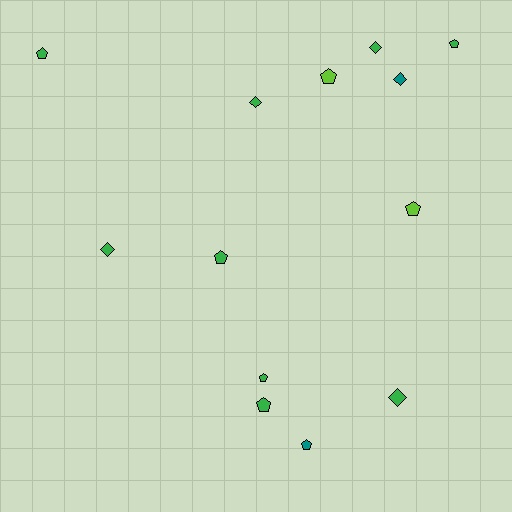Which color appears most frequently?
Green, with 9 objects.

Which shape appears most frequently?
Pentagon, with 8 objects.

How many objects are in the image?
There are 13 objects.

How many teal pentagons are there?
There is 1 teal pentagon.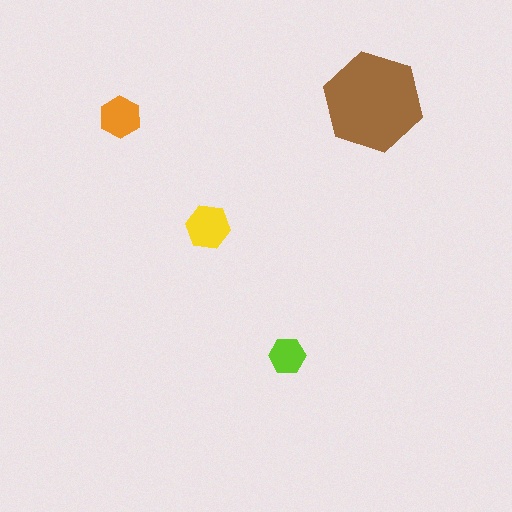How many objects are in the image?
There are 4 objects in the image.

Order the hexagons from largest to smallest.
the brown one, the yellow one, the orange one, the lime one.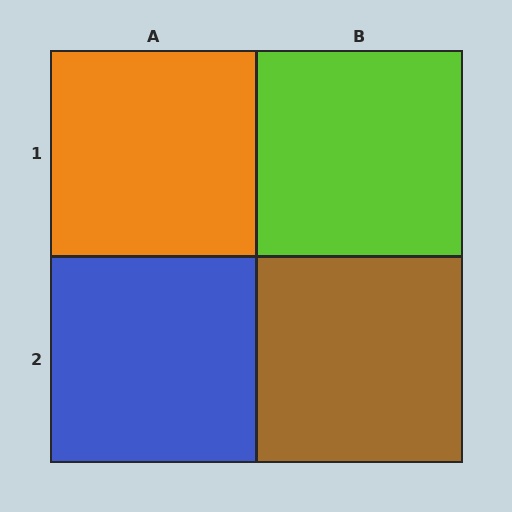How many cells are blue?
1 cell is blue.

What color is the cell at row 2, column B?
Brown.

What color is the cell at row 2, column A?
Blue.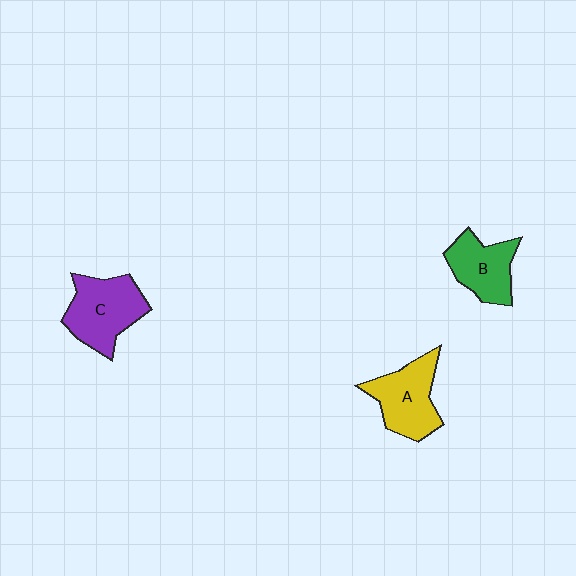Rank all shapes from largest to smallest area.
From largest to smallest: C (purple), A (yellow), B (green).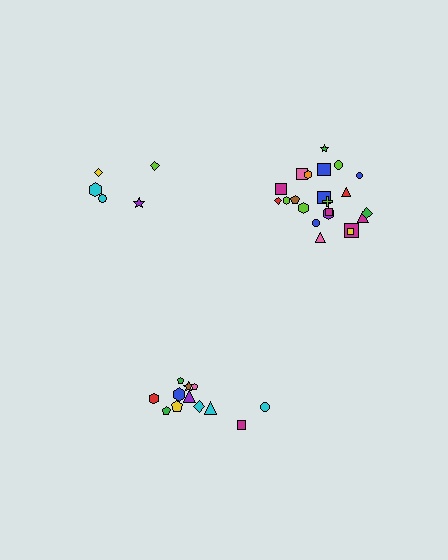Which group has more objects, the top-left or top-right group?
The top-right group.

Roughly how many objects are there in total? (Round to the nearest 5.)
Roughly 40 objects in total.